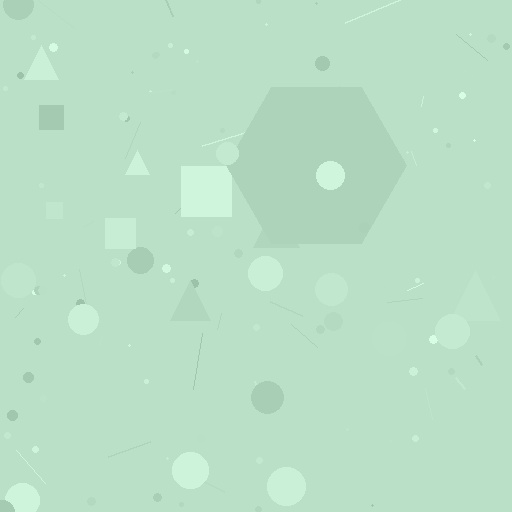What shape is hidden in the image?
A hexagon is hidden in the image.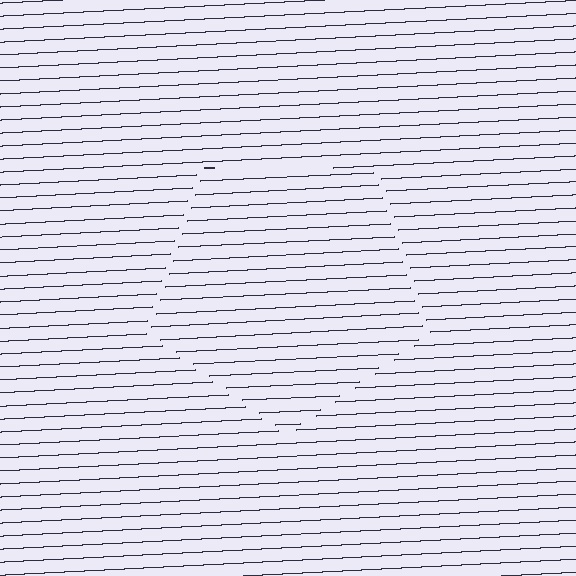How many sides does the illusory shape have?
5 sides — the line-ends trace a pentagon.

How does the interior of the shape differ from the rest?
The interior of the shape contains the same grating, shifted by half a period — the contour is defined by the phase discontinuity where line-ends from the inner and outer gratings abut.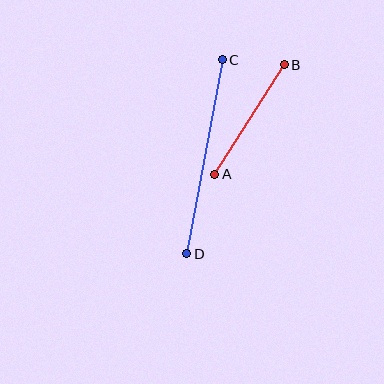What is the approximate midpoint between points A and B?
The midpoint is at approximately (250, 119) pixels.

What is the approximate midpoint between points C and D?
The midpoint is at approximately (205, 157) pixels.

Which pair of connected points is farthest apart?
Points C and D are farthest apart.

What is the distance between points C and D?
The distance is approximately 197 pixels.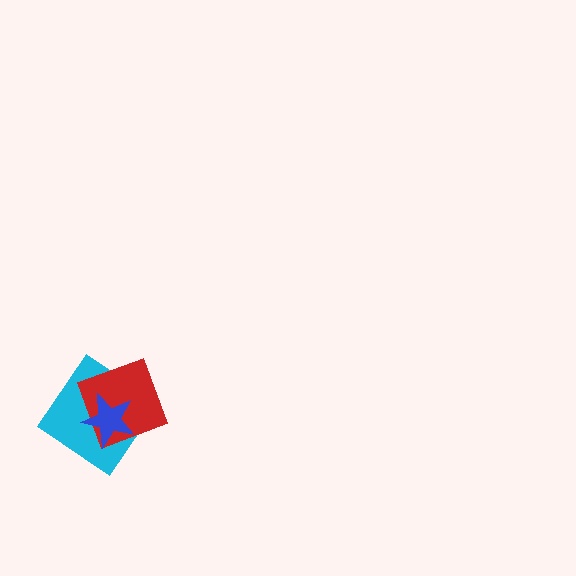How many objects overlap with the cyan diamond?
2 objects overlap with the cyan diamond.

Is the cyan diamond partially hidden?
Yes, it is partially covered by another shape.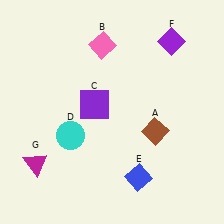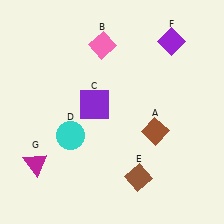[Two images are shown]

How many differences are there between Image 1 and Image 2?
There is 1 difference between the two images.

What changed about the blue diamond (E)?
In Image 1, E is blue. In Image 2, it changed to brown.